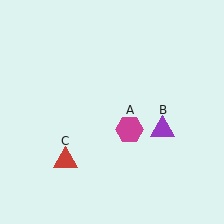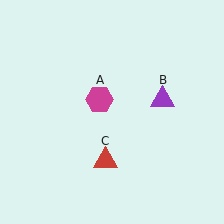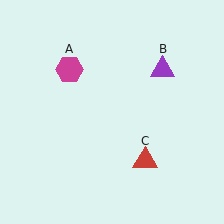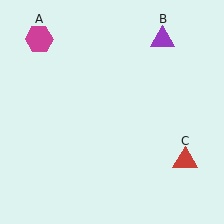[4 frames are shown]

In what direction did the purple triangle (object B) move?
The purple triangle (object B) moved up.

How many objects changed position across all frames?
3 objects changed position: magenta hexagon (object A), purple triangle (object B), red triangle (object C).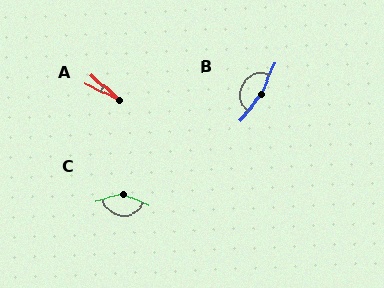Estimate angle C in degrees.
Approximately 142 degrees.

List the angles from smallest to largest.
A (17°), C (142°), B (163°).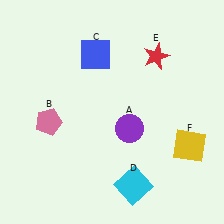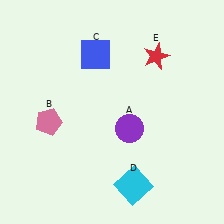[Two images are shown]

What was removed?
The yellow square (F) was removed in Image 2.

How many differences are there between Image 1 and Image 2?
There is 1 difference between the two images.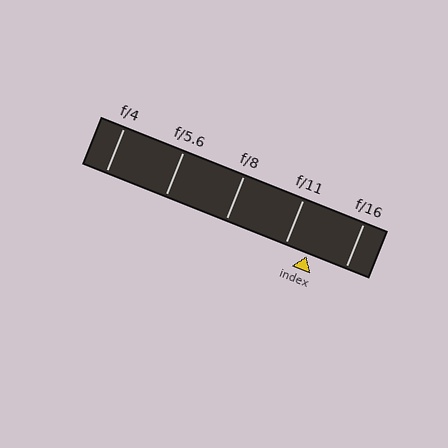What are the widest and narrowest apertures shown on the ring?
The widest aperture shown is f/4 and the narrowest is f/16.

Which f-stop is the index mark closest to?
The index mark is closest to f/11.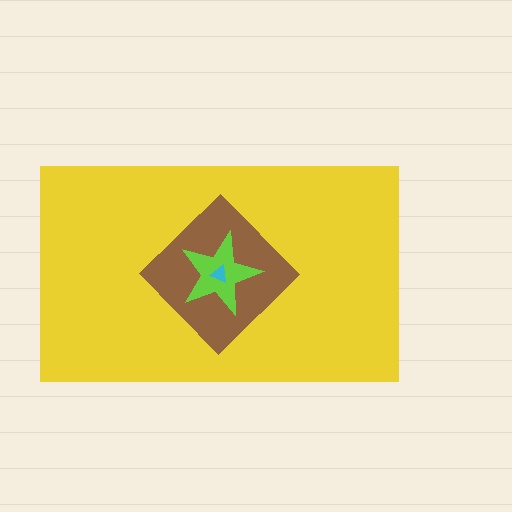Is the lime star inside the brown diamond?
Yes.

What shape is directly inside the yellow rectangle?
The brown diamond.